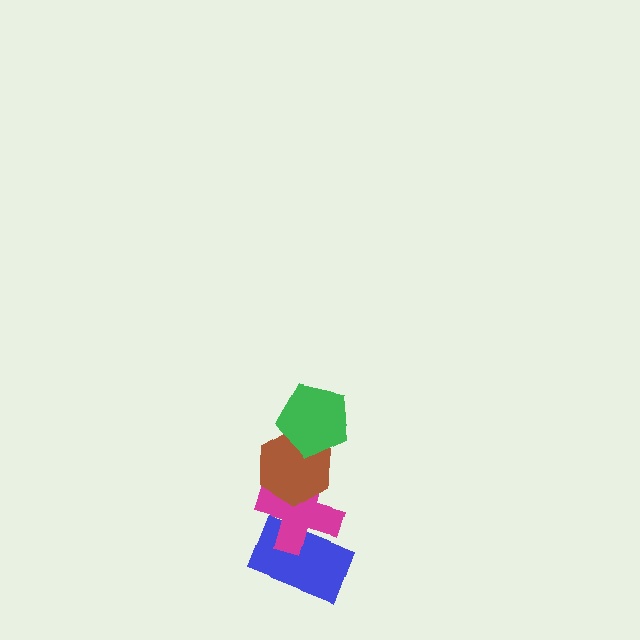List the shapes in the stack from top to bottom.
From top to bottom: the green pentagon, the brown hexagon, the magenta cross, the blue rectangle.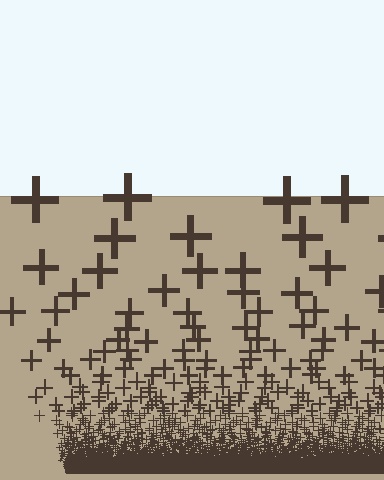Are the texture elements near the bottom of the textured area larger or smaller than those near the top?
Smaller. The gradient is inverted — elements near the bottom are smaller and denser.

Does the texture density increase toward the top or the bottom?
Density increases toward the bottom.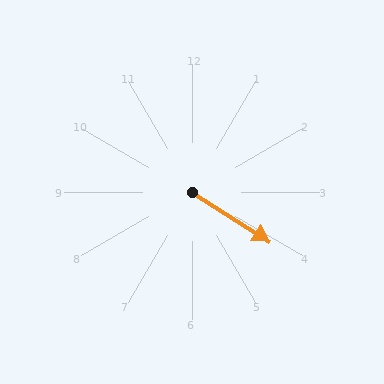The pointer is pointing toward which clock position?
Roughly 4 o'clock.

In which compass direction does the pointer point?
Southeast.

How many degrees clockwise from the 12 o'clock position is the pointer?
Approximately 123 degrees.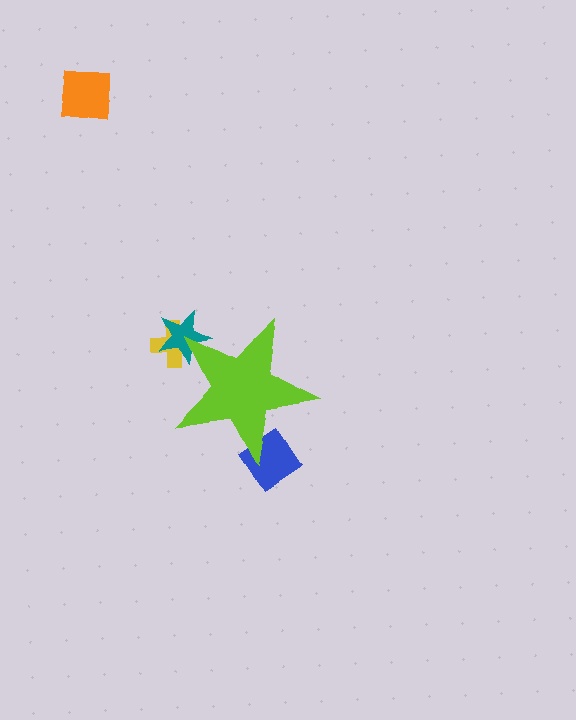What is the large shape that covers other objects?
A lime star.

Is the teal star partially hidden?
Yes, the teal star is partially hidden behind the lime star.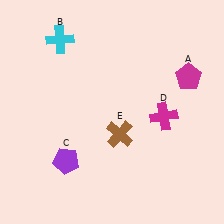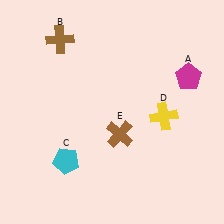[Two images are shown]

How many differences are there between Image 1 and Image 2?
There are 3 differences between the two images.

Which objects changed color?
B changed from cyan to brown. C changed from purple to cyan. D changed from magenta to yellow.